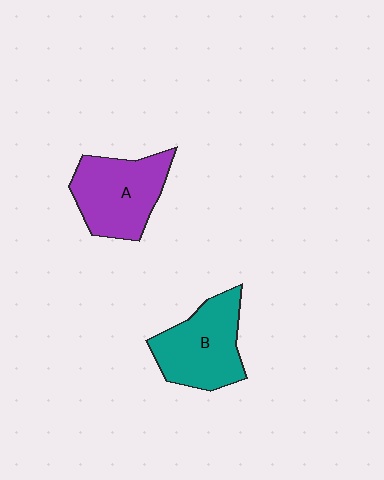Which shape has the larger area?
Shape A (purple).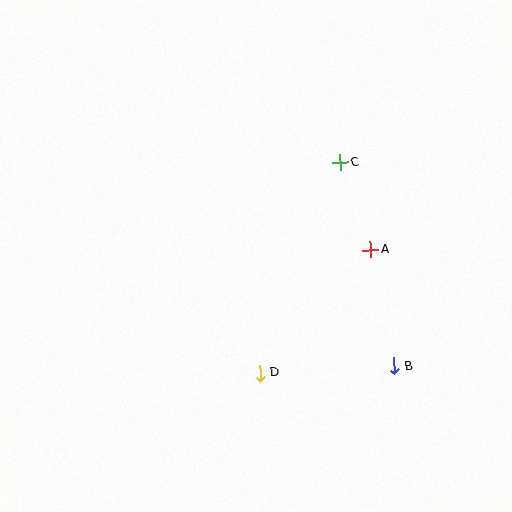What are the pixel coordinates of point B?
Point B is at (394, 366).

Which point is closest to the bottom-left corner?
Point D is closest to the bottom-left corner.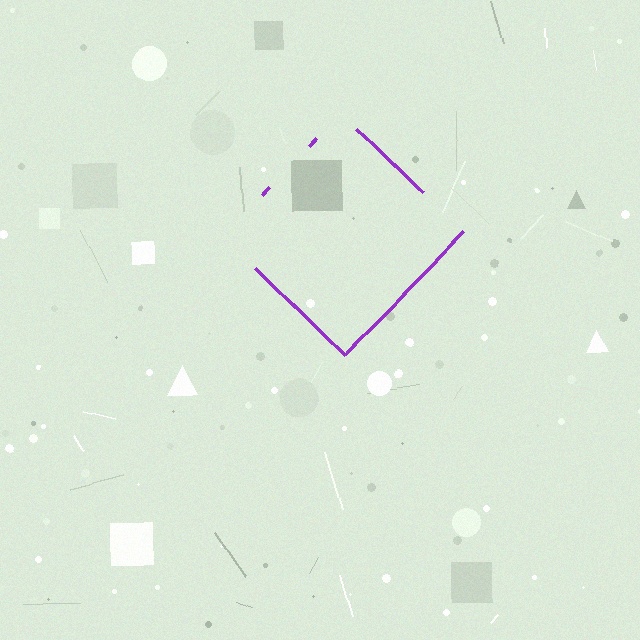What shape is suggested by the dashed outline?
The dashed outline suggests a diamond.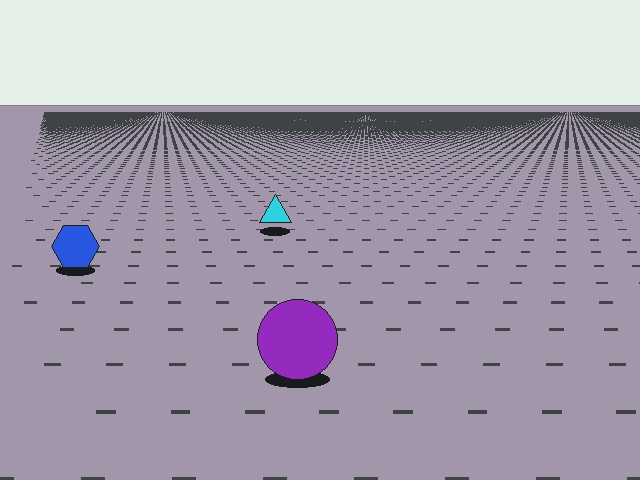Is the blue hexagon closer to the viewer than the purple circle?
No. The purple circle is closer — you can tell from the texture gradient: the ground texture is coarser near it.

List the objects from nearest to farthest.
From nearest to farthest: the purple circle, the blue hexagon, the cyan triangle.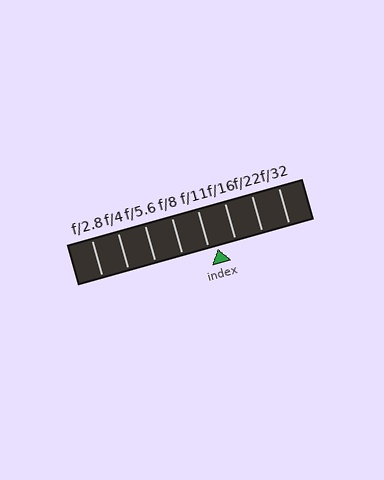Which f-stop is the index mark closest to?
The index mark is closest to f/11.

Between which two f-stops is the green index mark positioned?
The index mark is between f/11 and f/16.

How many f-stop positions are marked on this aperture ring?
There are 8 f-stop positions marked.